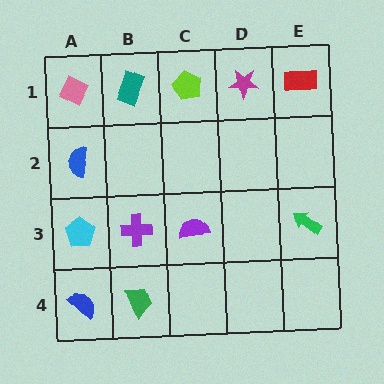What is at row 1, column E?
A red rectangle.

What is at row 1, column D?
A magenta star.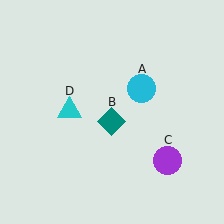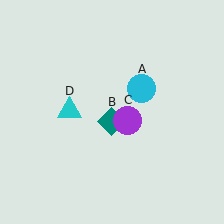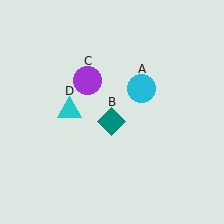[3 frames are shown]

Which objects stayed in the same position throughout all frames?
Cyan circle (object A) and teal diamond (object B) and cyan triangle (object D) remained stationary.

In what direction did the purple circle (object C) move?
The purple circle (object C) moved up and to the left.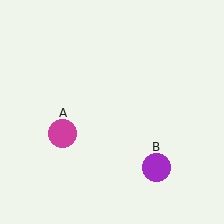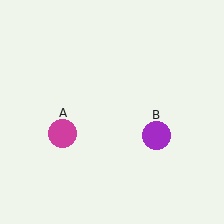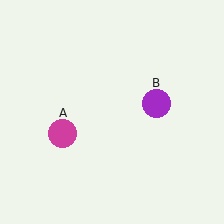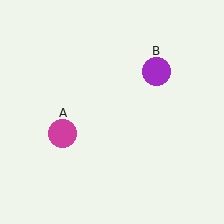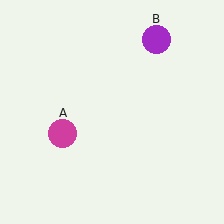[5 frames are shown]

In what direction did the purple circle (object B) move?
The purple circle (object B) moved up.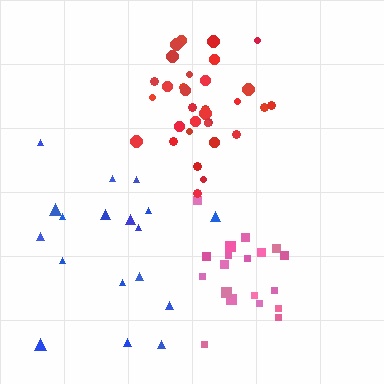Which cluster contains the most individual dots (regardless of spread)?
Red (32).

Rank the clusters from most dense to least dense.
red, pink, blue.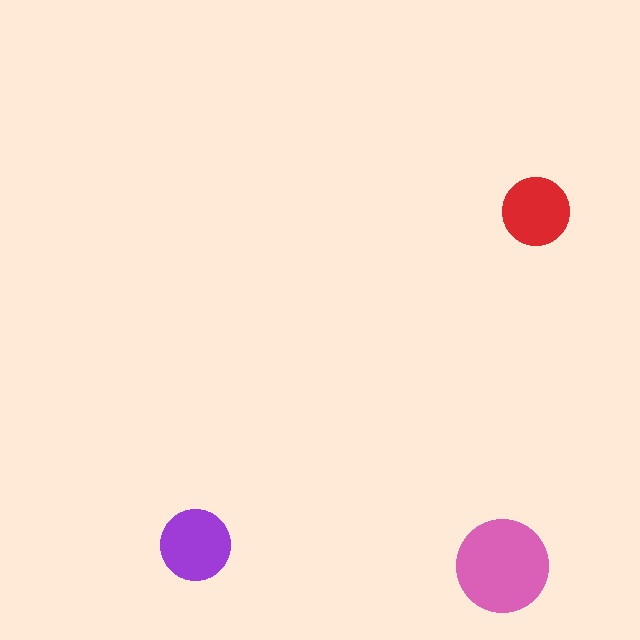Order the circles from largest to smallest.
the pink one, the purple one, the red one.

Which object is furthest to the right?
The red circle is rightmost.